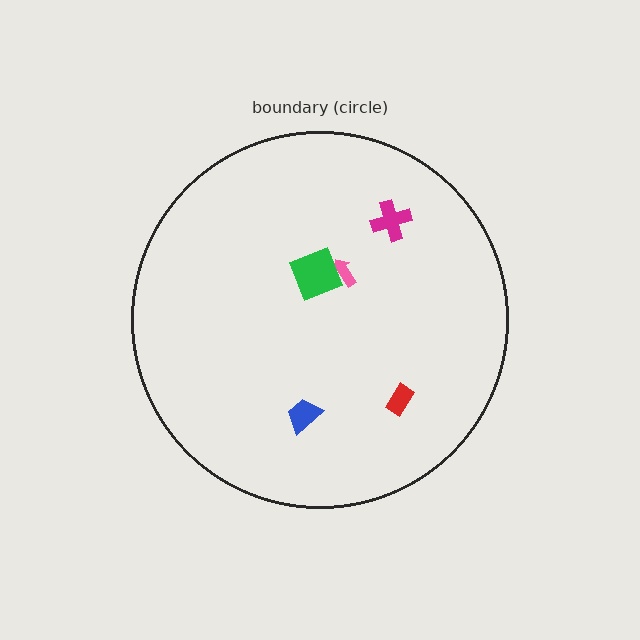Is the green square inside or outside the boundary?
Inside.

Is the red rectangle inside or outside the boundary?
Inside.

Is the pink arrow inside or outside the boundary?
Inside.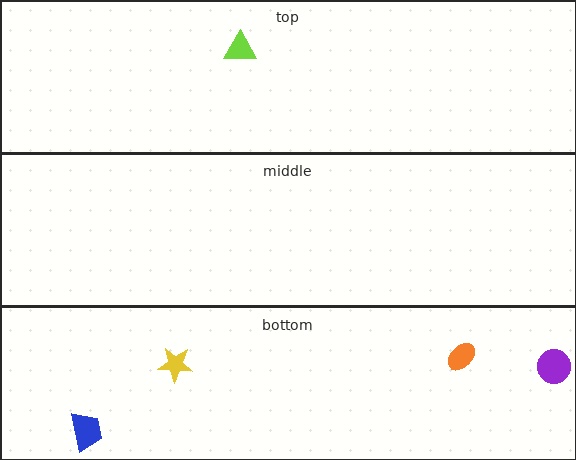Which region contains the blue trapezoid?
The bottom region.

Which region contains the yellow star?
The bottom region.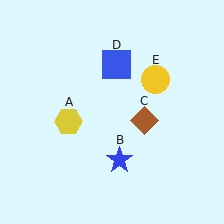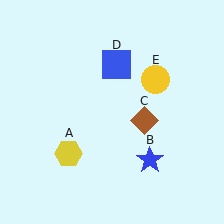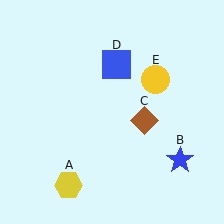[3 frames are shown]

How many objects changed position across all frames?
2 objects changed position: yellow hexagon (object A), blue star (object B).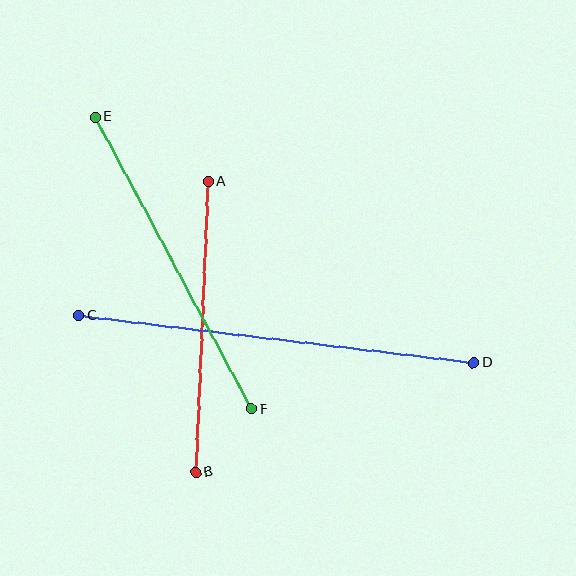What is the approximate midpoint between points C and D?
The midpoint is at approximately (276, 339) pixels.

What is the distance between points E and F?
The distance is approximately 331 pixels.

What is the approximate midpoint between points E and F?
The midpoint is at approximately (173, 263) pixels.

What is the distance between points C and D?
The distance is approximately 398 pixels.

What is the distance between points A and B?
The distance is approximately 291 pixels.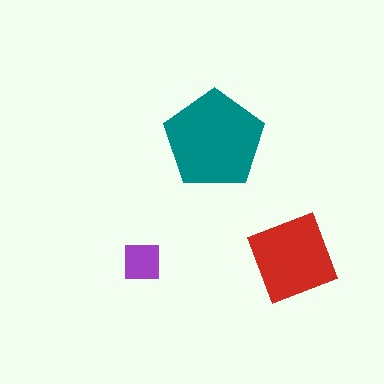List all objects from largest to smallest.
The teal pentagon, the red diamond, the purple square.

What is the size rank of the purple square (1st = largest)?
3rd.